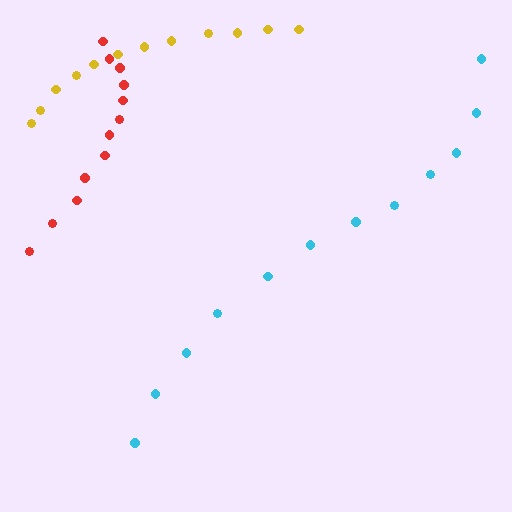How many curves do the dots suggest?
There are 3 distinct paths.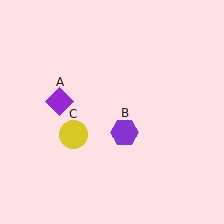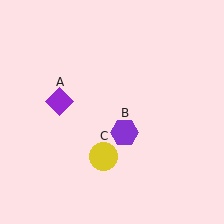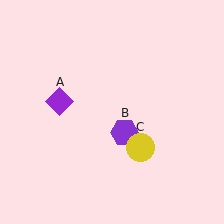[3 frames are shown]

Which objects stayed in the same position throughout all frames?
Purple diamond (object A) and purple hexagon (object B) remained stationary.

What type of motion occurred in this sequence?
The yellow circle (object C) rotated counterclockwise around the center of the scene.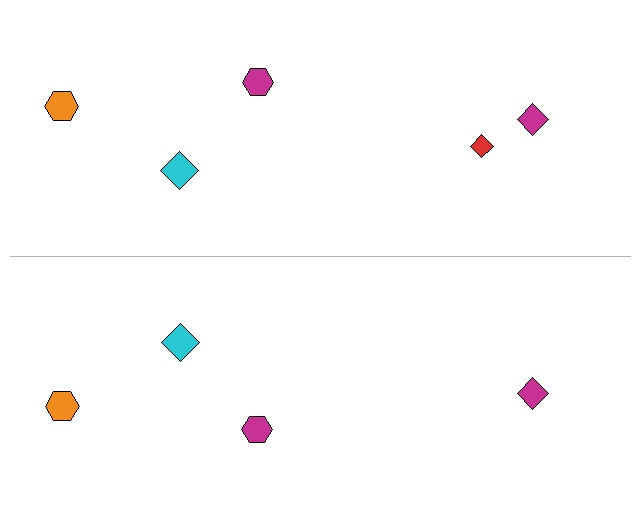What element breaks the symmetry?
A red diamond is missing from the bottom side.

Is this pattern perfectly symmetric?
No, the pattern is not perfectly symmetric. A red diamond is missing from the bottom side.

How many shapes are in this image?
There are 9 shapes in this image.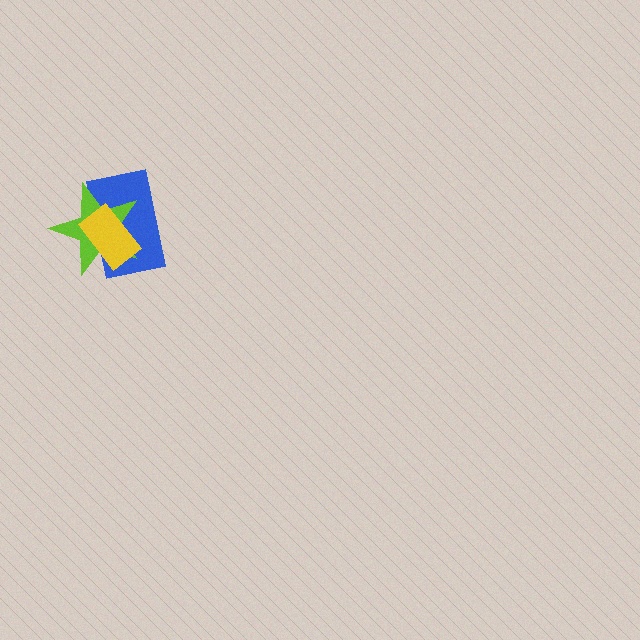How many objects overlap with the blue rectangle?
2 objects overlap with the blue rectangle.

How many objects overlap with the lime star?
2 objects overlap with the lime star.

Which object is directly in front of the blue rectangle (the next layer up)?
The lime star is directly in front of the blue rectangle.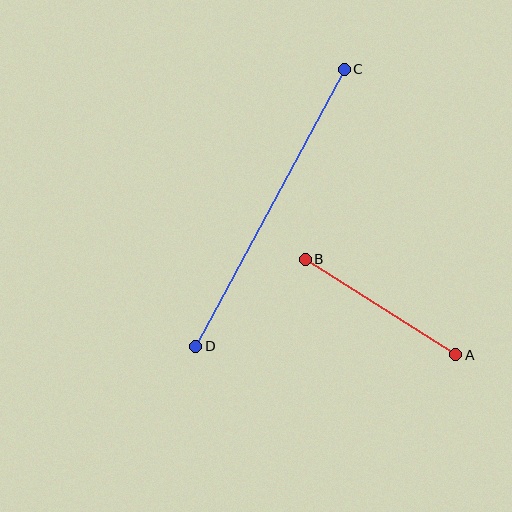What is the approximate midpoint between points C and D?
The midpoint is at approximately (270, 208) pixels.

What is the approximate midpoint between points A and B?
The midpoint is at approximately (381, 307) pixels.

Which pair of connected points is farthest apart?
Points C and D are farthest apart.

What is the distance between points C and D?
The distance is approximately 314 pixels.